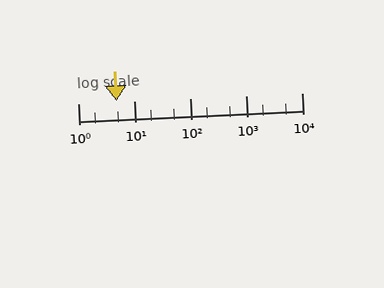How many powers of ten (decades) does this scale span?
The scale spans 4 decades, from 1 to 10000.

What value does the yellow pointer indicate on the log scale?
The pointer indicates approximately 4.8.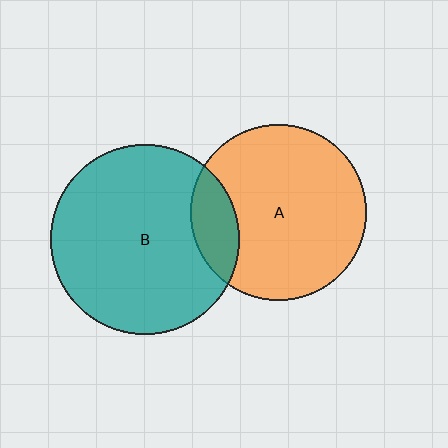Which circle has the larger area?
Circle B (teal).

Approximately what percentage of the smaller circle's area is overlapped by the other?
Approximately 15%.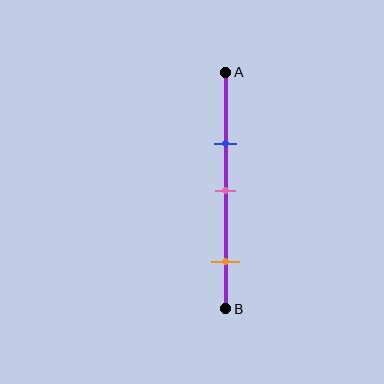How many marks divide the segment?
There are 3 marks dividing the segment.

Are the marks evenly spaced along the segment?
No, the marks are not evenly spaced.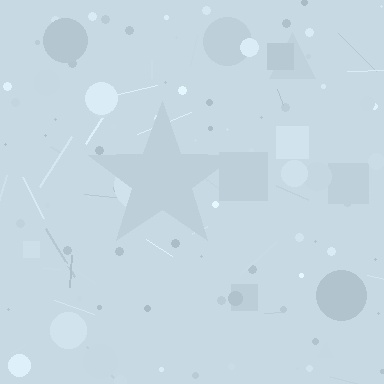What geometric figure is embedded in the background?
A star is embedded in the background.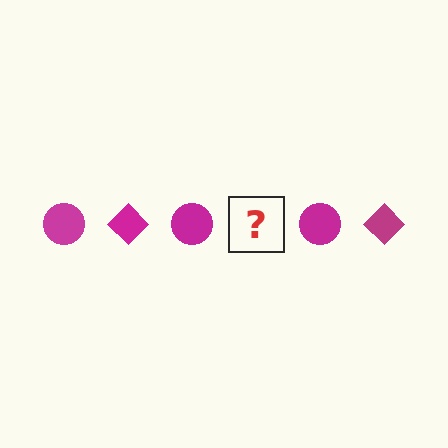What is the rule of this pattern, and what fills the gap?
The rule is that the pattern cycles through circle, diamond shapes in magenta. The gap should be filled with a magenta diamond.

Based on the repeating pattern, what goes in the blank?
The blank should be a magenta diamond.